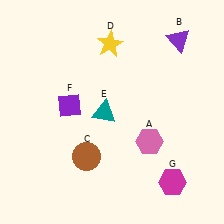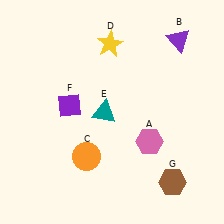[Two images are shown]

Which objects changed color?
C changed from brown to orange. G changed from magenta to brown.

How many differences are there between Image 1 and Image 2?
There are 2 differences between the two images.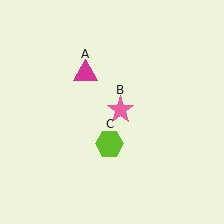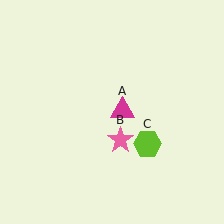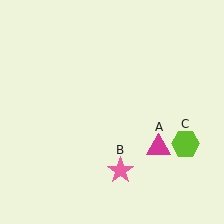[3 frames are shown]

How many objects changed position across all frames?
3 objects changed position: magenta triangle (object A), pink star (object B), lime hexagon (object C).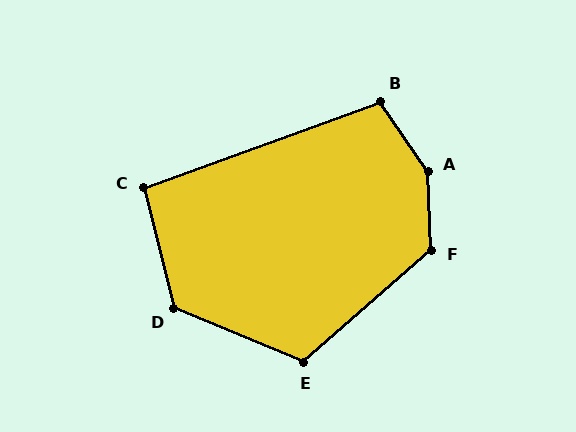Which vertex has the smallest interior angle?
C, at approximately 96 degrees.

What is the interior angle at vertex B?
Approximately 104 degrees (obtuse).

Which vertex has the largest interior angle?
A, at approximately 148 degrees.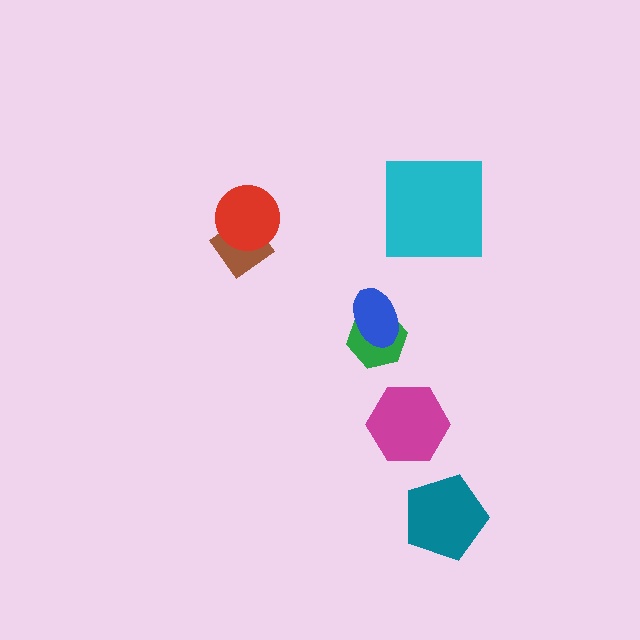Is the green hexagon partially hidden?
Yes, it is partially covered by another shape.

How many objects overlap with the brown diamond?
1 object overlaps with the brown diamond.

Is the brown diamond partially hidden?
Yes, it is partially covered by another shape.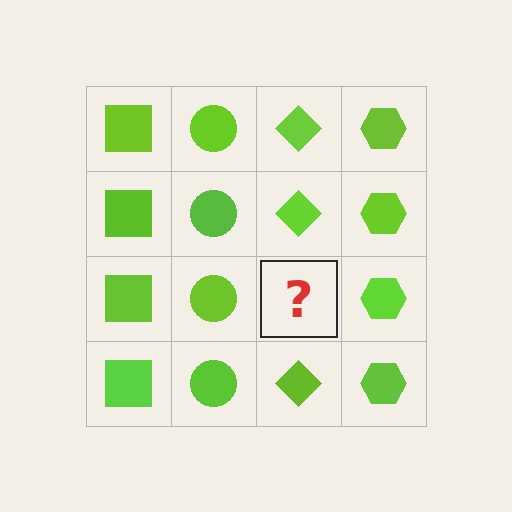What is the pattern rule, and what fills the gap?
The rule is that each column has a consistent shape. The gap should be filled with a lime diamond.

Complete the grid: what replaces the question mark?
The question mark should be replaced with a lime diamond.